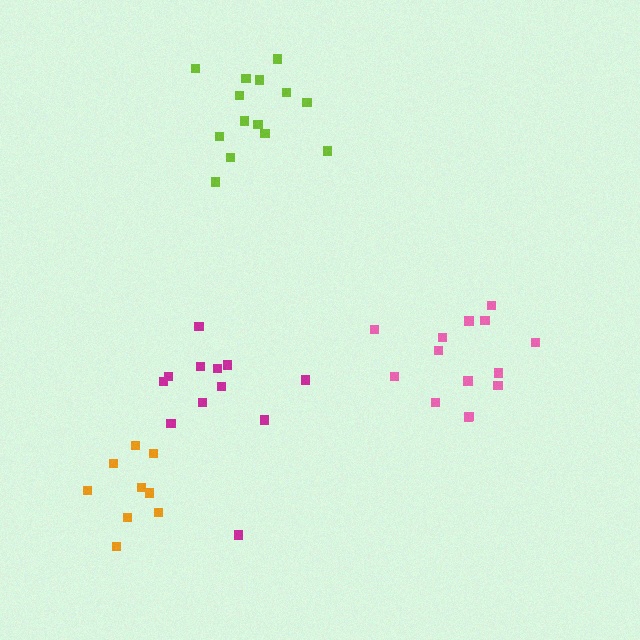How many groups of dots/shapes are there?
There are 4 groups.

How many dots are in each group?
Group 1: 14 dots, Group 2: 14 dots, Group 3: 9 dots, Group 4: 12 dots (49 total).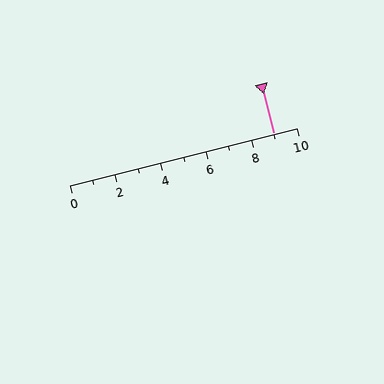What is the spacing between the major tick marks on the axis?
The major ticks are spaced 2 apart.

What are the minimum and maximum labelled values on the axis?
The axis runs from 0 to 10.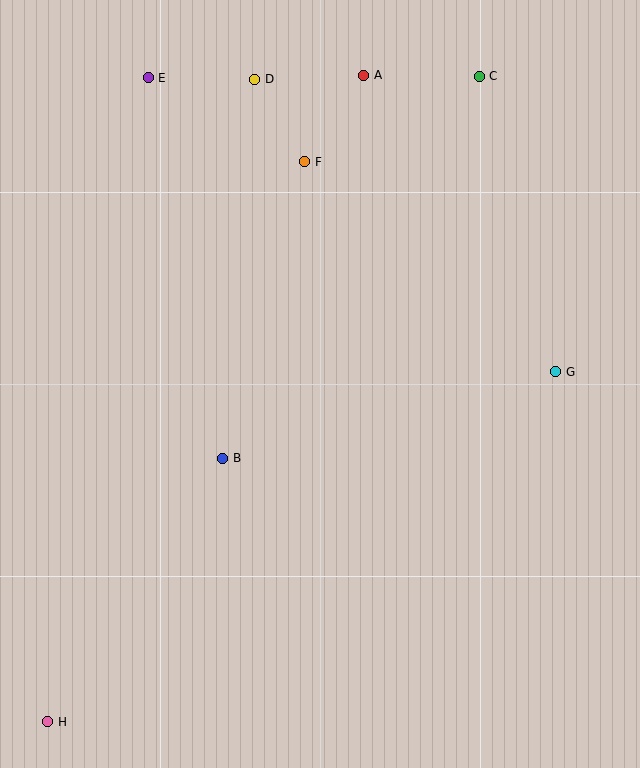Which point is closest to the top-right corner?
Point C is closest to the top-right corner.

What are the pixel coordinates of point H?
Point H is at (48, 722).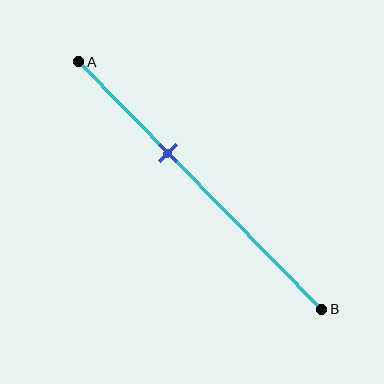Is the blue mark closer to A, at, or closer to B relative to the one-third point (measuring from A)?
The blue mark is closer to point B than the one-third point of segment AB.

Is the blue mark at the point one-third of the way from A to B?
No, the mark is at about 35% from A, not at the 33% one-third point.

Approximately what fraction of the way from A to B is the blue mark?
The blue mark is approximately 35% of the way from A to B.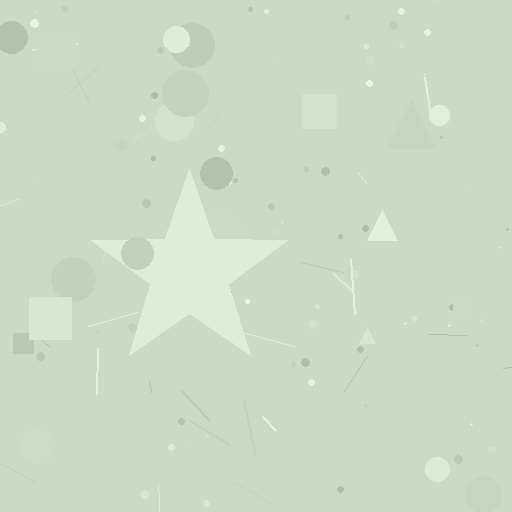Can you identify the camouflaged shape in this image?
The camouflaged shape is a star.